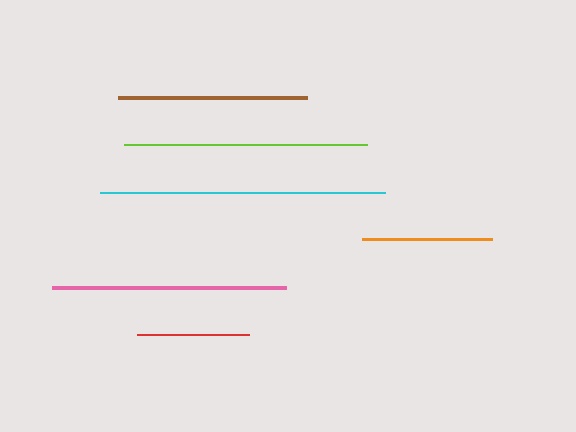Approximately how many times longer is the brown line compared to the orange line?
The brown line is approximately 1.5 times the length of the orange line.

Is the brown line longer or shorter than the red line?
The brown line is longer than the red line.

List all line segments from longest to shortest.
From longest to shortest: cyan, lime, pink, brown, orange, red.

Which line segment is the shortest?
The red line is the shortest at approximately 112 pixels.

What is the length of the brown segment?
The brown segment is approximately 189 pixels long.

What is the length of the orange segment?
The orange segment is approximately 130 pixels long.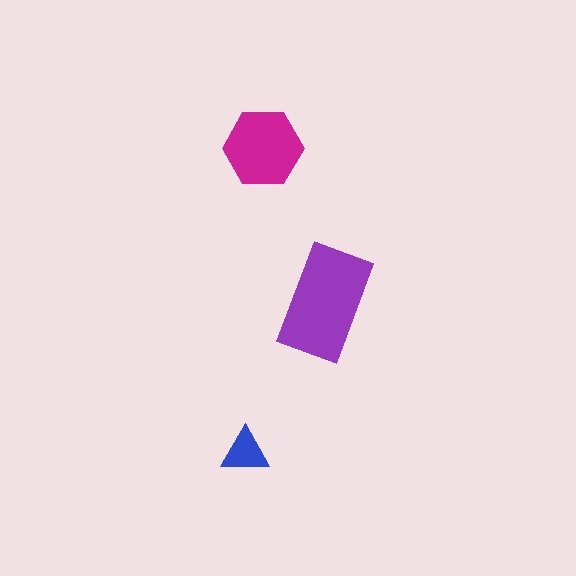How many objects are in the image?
There are 3 objects in the image.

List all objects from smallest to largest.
The blue triangle, the magenta hexagon, the purple rectangle.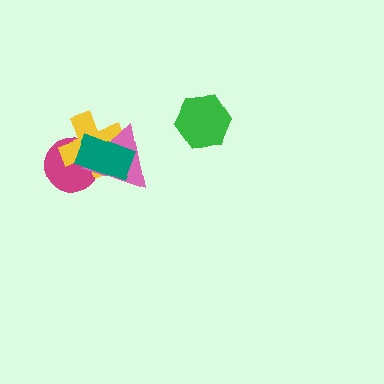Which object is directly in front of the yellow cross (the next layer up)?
The pink triangle is directly in front of the yellow cross.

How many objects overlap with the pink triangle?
3 objects overlap with the pink triangle.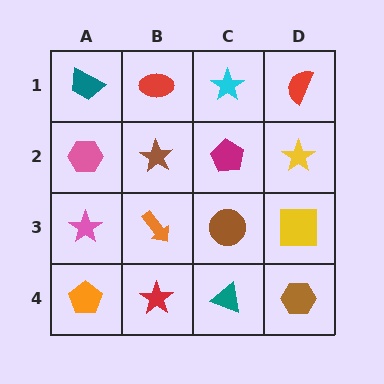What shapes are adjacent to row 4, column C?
A brown circle (row 3, column C), a red star (row 4, column B), a brown hexagon (row 4, column D).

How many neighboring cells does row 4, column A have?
2.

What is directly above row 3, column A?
A pink hexagon.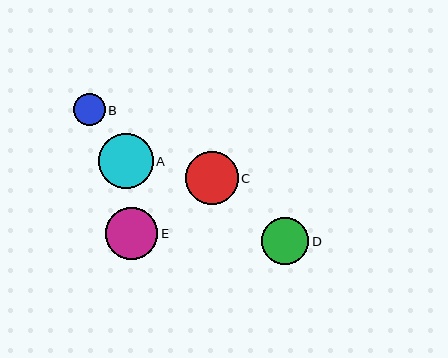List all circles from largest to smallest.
From largest to smallest: A, C, E, D, B.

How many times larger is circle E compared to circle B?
Circle E is approximately 1.7 times the size of circle B.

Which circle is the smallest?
Circle B is the smallest with a size of approximately 32 pixels.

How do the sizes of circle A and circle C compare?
Circle A and circle C are approximately the same size.